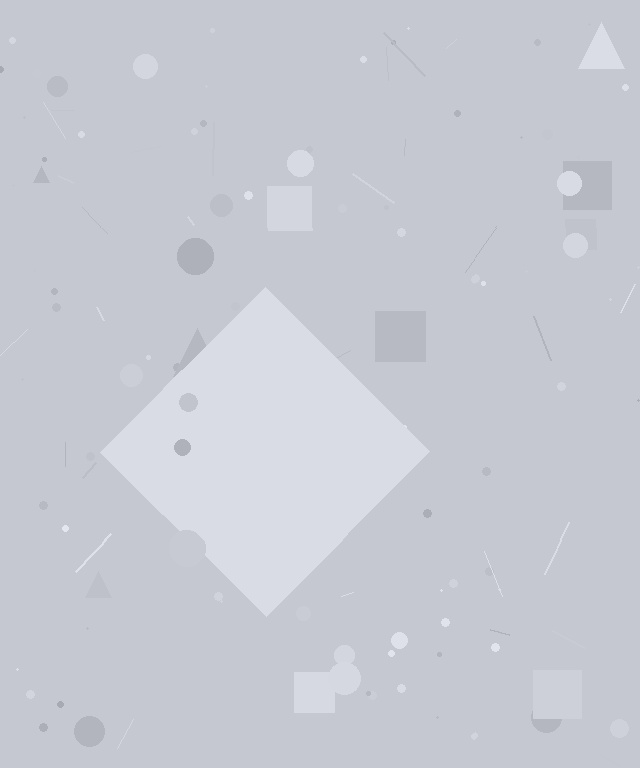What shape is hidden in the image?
A diamond is hidden in the image.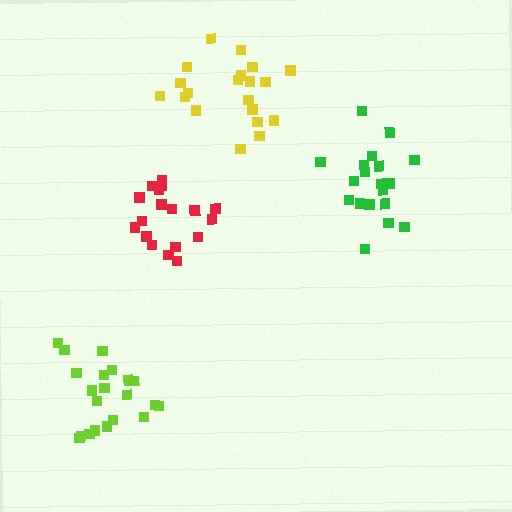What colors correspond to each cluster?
The clusters are colored: lime, green, yellow, red.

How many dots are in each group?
Group 1: 21 dots, Group 2: 20 dots, Group 3: 20 dots, Group 4: 19 dots (80 total).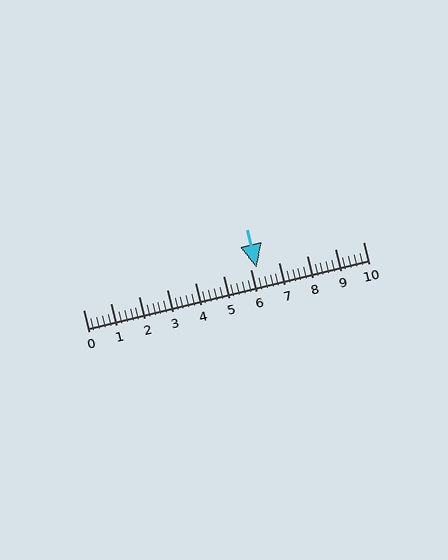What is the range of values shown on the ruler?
The ruler shows values from 0 to 10.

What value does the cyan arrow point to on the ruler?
The cyan arrow points to approximately 6.2.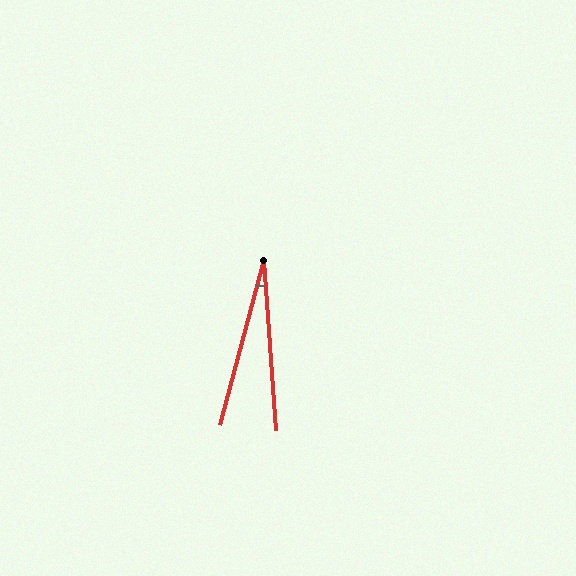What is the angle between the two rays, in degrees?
Approximately 19 degrees.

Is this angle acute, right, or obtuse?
It is acute.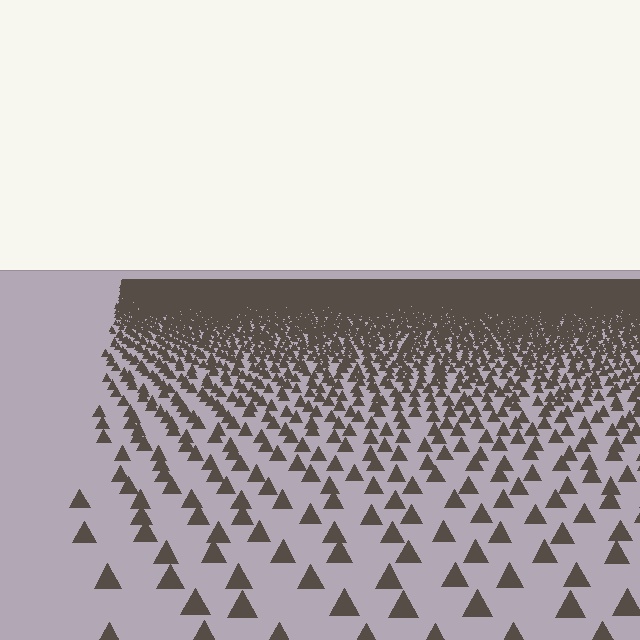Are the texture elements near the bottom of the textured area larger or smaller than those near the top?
Larger. Near the bottom, elements are closer to the viewer and appear at a bigger on-screen size.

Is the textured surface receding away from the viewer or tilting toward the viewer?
The surface is receding away from the viewer. Texture elements get smaller and denser toward the top.